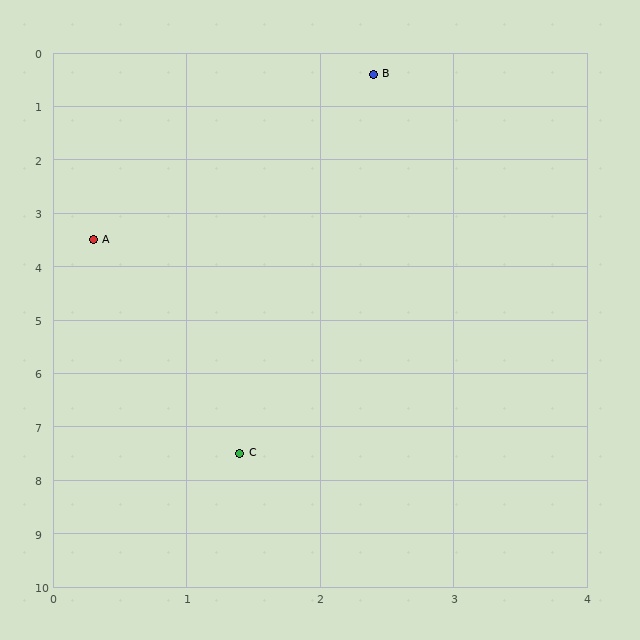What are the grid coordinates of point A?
Point A is at approximately (0.3, 3.5).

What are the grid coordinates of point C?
Point C is at approximately (1.4, 7.5).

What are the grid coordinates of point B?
Point B is at approximately (2.4, 0.4).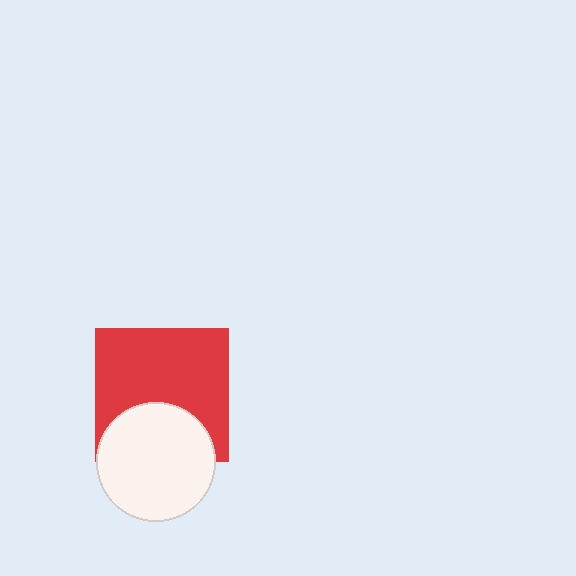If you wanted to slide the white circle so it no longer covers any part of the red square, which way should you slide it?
Slide it down — that is the most direct way to separate the two shapes.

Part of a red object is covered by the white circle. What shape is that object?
It is a square.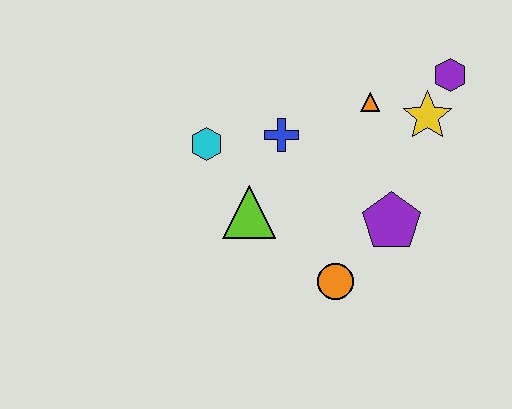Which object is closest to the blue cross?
The cyan hexagon is closest to the blue cross.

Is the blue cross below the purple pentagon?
No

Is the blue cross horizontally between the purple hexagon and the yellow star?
No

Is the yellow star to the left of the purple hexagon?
Yes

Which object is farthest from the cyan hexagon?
The purple hexagon is farthest from the cyan hexagon.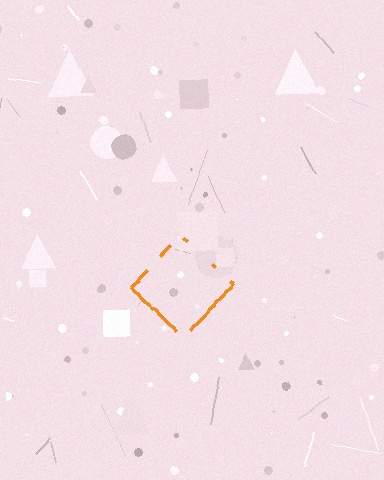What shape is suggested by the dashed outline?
The dashed outline suggests a diamond.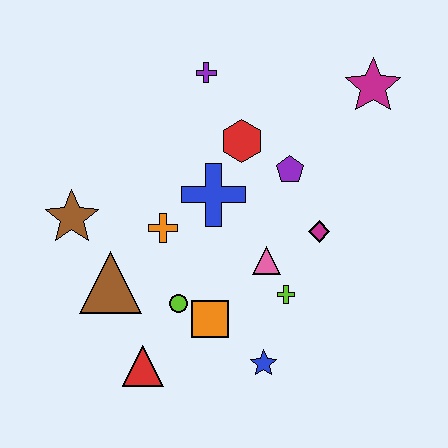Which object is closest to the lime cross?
The pink triangle is closest to the lime cross.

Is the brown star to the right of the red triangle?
No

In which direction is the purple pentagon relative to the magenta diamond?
The purple pentagon is above the magenta diamond.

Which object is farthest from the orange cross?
The magenta star is farthest from the orange cross.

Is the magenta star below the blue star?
No